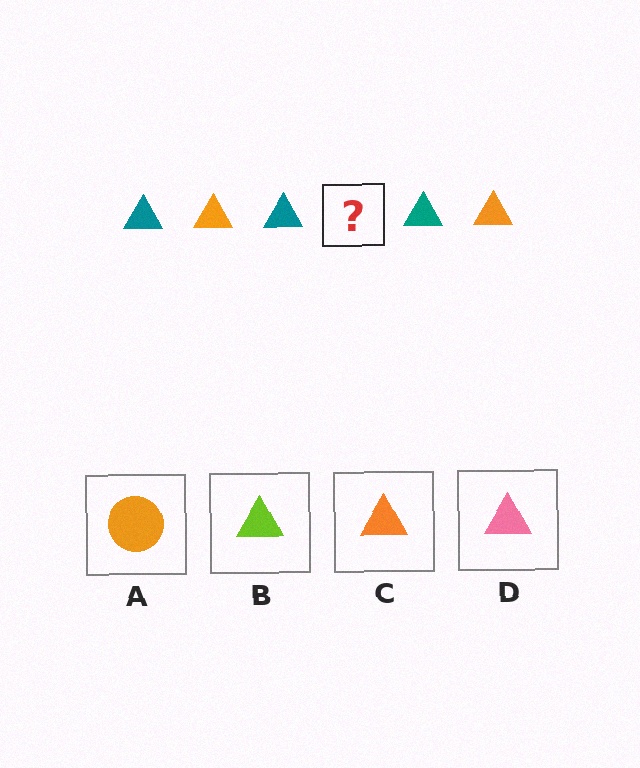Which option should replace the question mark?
Option C.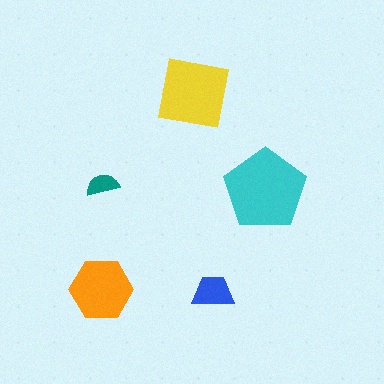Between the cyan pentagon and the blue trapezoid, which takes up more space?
The cyan pentagon.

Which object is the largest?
The cyan pentagon.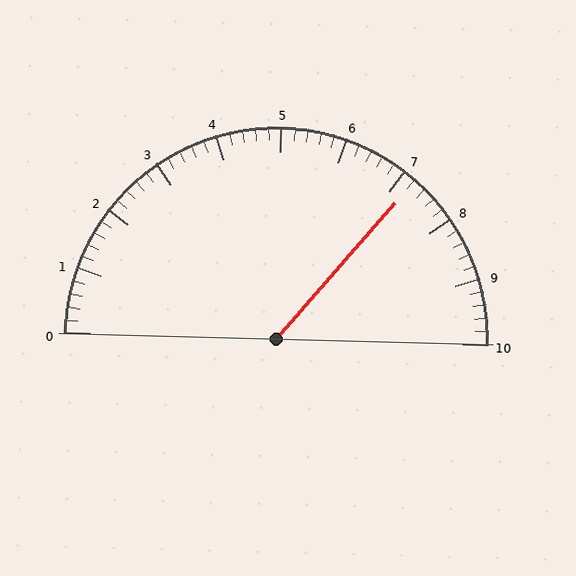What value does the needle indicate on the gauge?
The needle indicates approximately 7.2.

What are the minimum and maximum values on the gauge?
The gauge ranges from 0 to 10.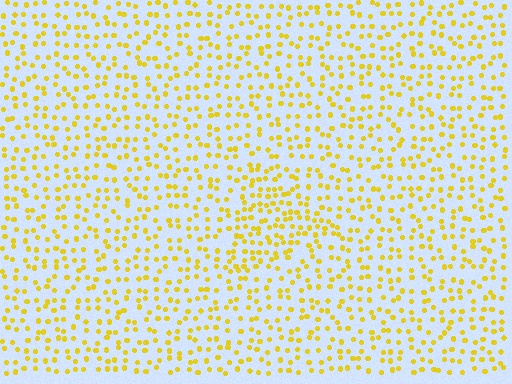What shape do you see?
I see a triangle.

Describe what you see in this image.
The image contains small yellow elements arranged at two different densities. A triangle-shaped region is visible where the elements are more densely packed than the surrounding area.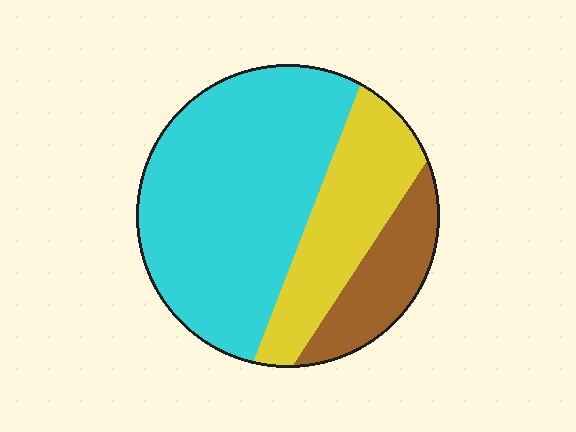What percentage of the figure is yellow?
Yellow takes up about one quarter (1/4) of the figure.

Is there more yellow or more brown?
Yellow.